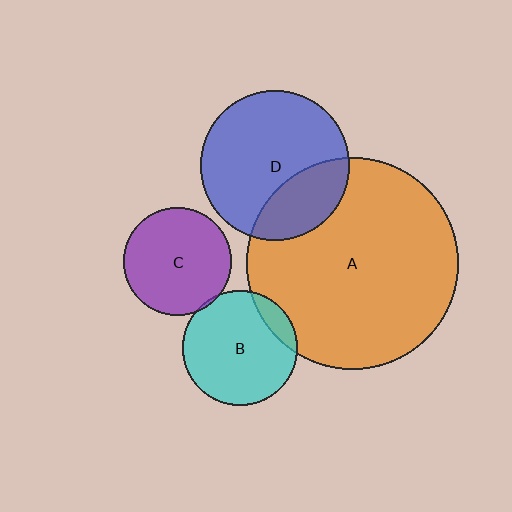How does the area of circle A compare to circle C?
Approximately 3.9 times.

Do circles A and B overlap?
Yes.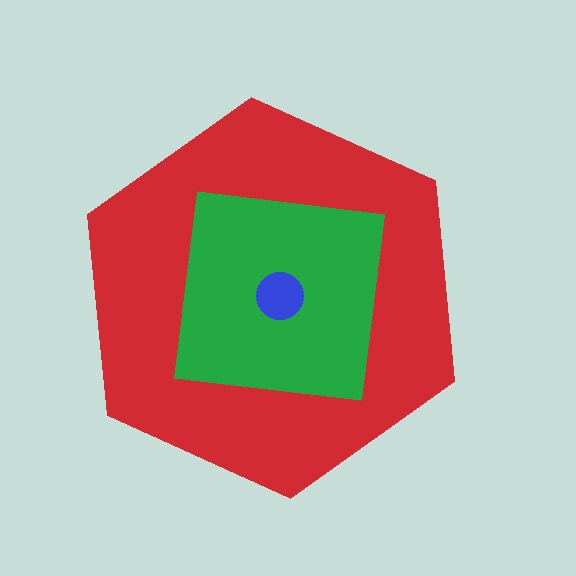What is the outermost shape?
The red hexagon.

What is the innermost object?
The blue circle.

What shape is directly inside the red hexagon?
The green square.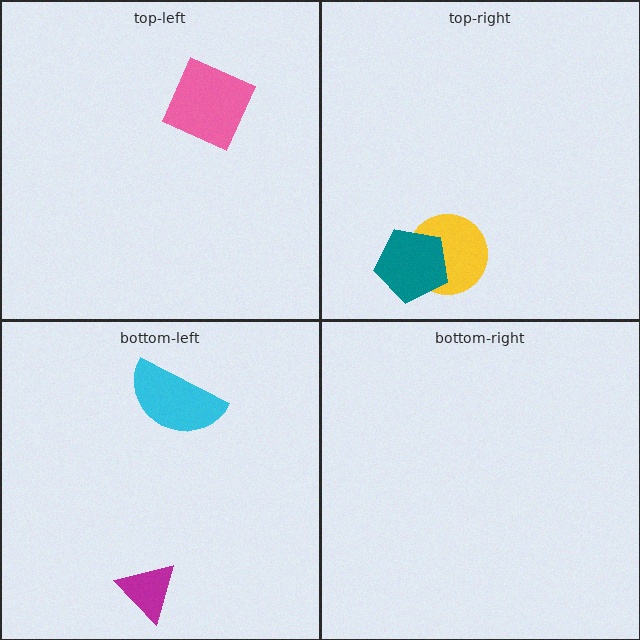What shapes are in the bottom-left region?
The magenta triangle, the cyan semicircle.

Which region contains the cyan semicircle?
The bottom-left region.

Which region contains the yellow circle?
The top-right region.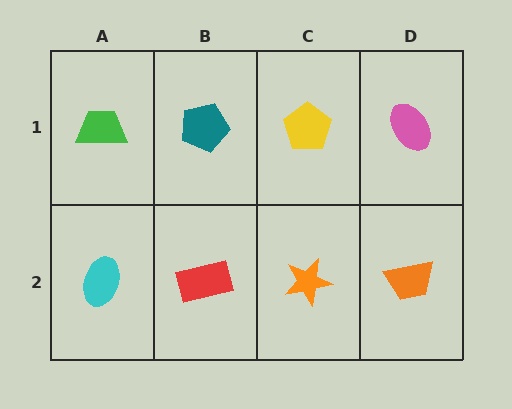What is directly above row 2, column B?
A teal pentagon.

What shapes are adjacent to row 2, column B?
A teal pentagon (row 1, column B), a cyan ellipse (row 2, column A), an orange star (row 2, column C).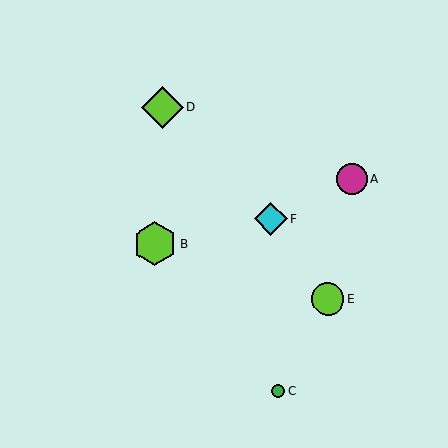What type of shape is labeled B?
Shape B is a lime hexagon.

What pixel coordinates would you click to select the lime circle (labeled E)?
Click at (328, 299) to select the lime circle E.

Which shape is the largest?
The lime hexagon (labeled B) is the largest.